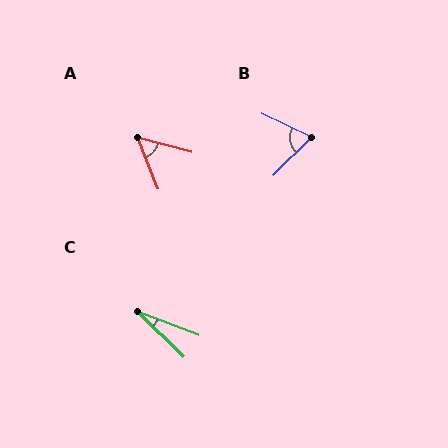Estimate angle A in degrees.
Approximately 53 degrees.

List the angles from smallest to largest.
C (24°), A (53°), B (70°).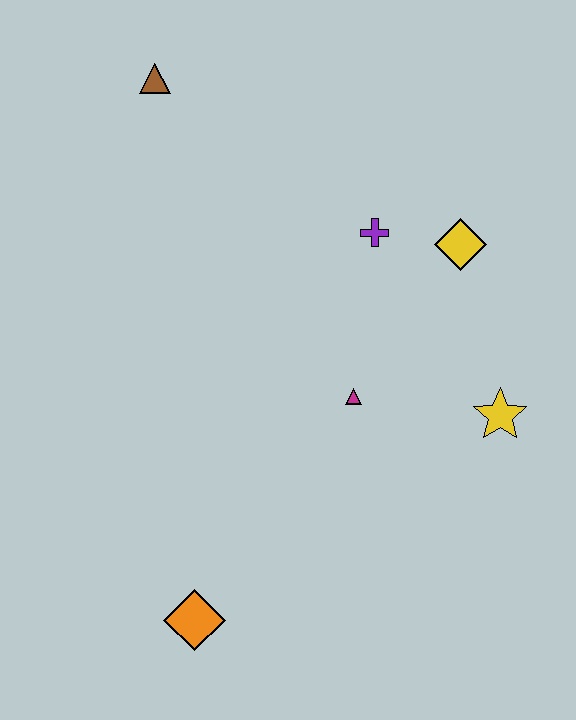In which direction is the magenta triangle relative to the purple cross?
The magenta triangle is below the purple cross.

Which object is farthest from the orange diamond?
The brown triangle is farthest from the orange diamond.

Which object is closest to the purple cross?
The yellow diamond is closest to the purple cross.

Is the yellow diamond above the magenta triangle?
Yes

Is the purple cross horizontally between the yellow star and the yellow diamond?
No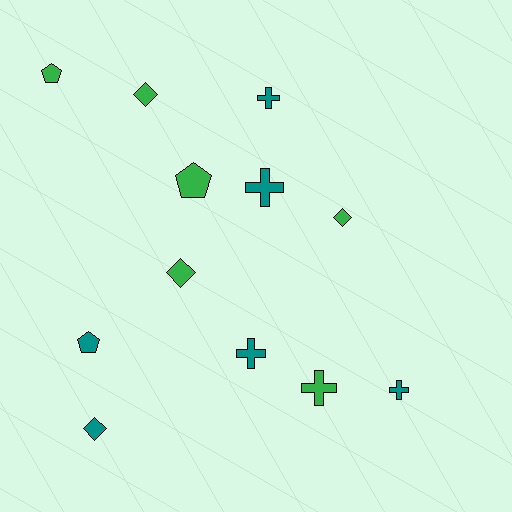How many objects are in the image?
There are 12 objects.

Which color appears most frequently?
Green, with 6 objects.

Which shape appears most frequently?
Cross, with 5 objects.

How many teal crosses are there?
There are 4 teal crosses.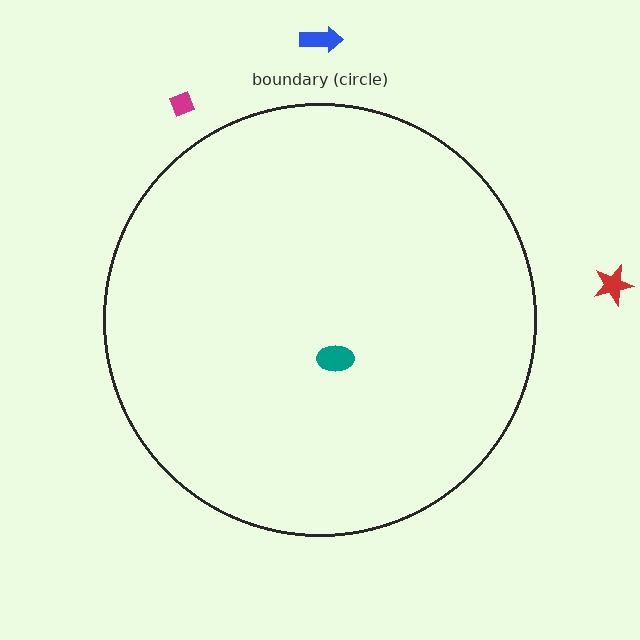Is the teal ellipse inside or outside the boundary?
Inside.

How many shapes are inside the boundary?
1 inside, 3 outside.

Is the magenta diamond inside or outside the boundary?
Outside.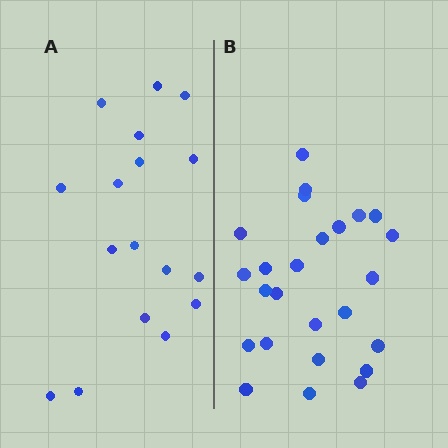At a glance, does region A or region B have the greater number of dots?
Region B (the right region) has more dots.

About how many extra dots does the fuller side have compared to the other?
Region B has roughly 8 or so more dots than region A.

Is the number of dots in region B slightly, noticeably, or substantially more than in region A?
Region B has substantially more. The ratio is roughly 1.5 to 1.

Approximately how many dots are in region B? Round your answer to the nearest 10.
About 20 dots. (The exact count is 25, which rounds to 20.)